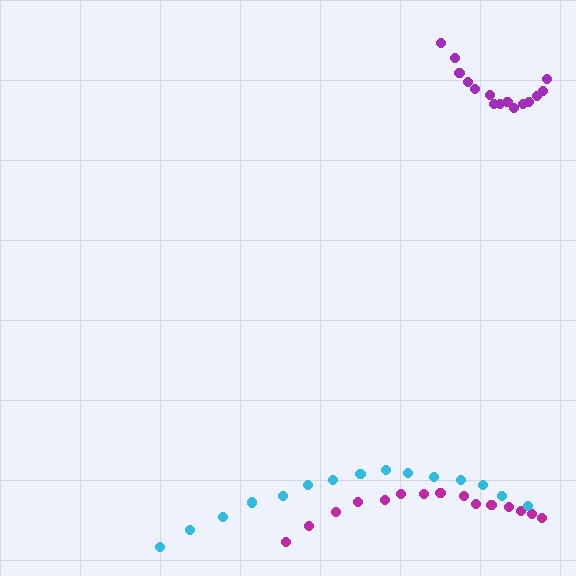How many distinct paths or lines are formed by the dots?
There are 3 distinct paths.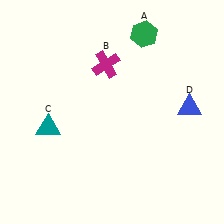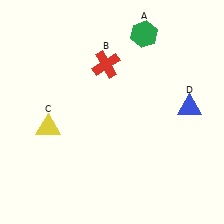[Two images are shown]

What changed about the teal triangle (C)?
In Image 1, C is teal. In Image 2, it changed to yellow.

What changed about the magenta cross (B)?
In Image 1, B is magenta. In Image 2, it changed to red.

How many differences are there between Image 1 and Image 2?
There are 2 differences between the two images.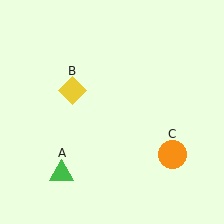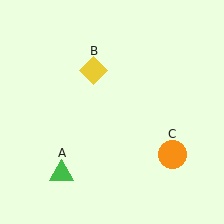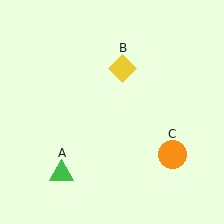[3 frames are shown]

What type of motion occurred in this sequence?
The yellow diamond (object B) rotated clockwise around the center of the scene.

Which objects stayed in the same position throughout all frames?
Green triangle (object A) and orange circle (object C) remained stationary.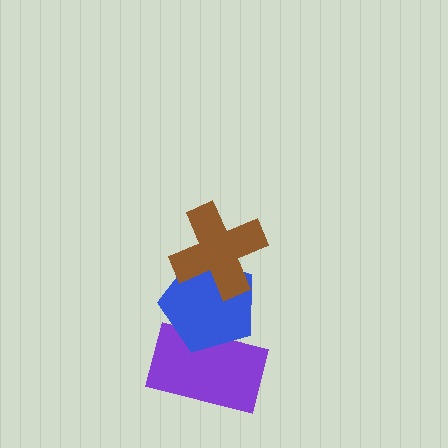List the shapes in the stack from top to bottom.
From top to bottom: the brown cross, the blue pentagon, the purple rectangle.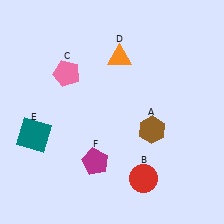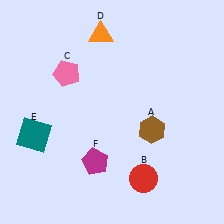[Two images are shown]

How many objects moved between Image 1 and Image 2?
1 object moved between the two images.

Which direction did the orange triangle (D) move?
The orange triangle (D) moved up.